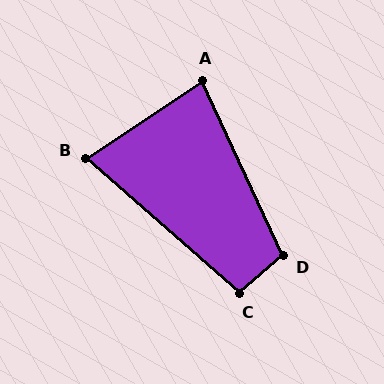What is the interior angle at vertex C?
Approximately 98 degrees (obtuse).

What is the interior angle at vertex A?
Approximately 82 degrees (acute).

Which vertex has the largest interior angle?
D, at approximately 105 degrees.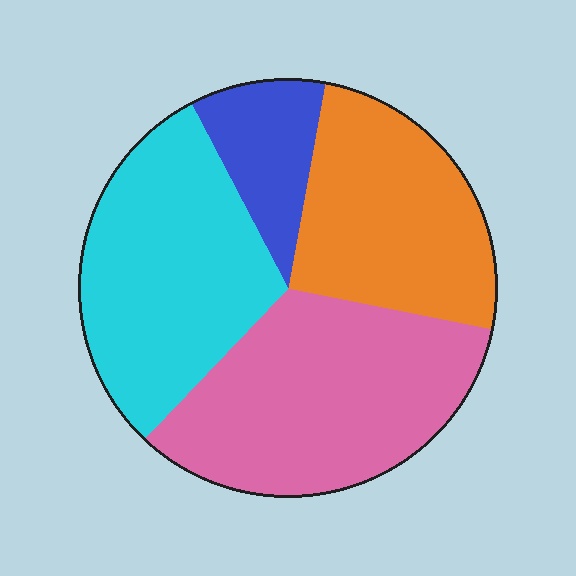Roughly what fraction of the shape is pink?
Pink takes up about one third (1/3) of the shape.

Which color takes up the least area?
Blue, at roughly 10%.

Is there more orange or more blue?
Orange.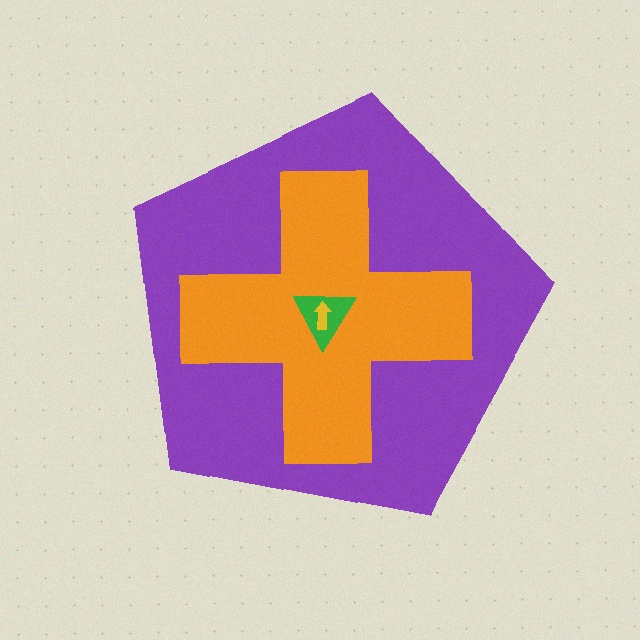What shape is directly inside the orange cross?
The green triangle.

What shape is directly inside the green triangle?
The yellow arrow.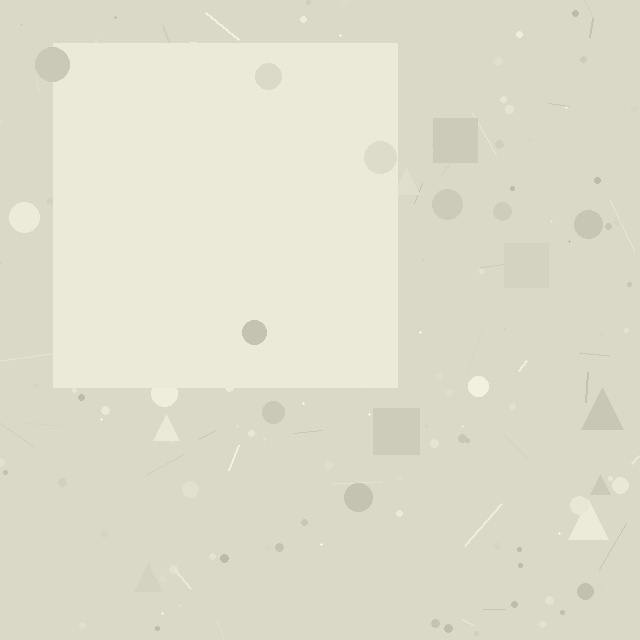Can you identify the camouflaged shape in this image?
The camouflaged shape is a square.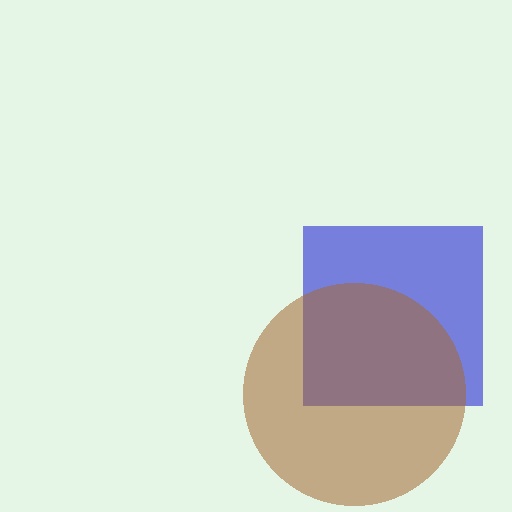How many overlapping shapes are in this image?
There are 2 overlapping shapes in the image.